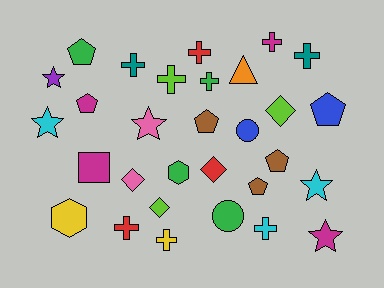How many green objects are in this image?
There are 4 green objects.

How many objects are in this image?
There are 30 objects.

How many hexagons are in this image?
There are 2 hexagons.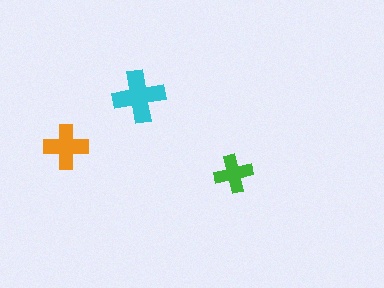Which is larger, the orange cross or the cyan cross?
The cyan one.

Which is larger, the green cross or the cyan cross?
The cyan one.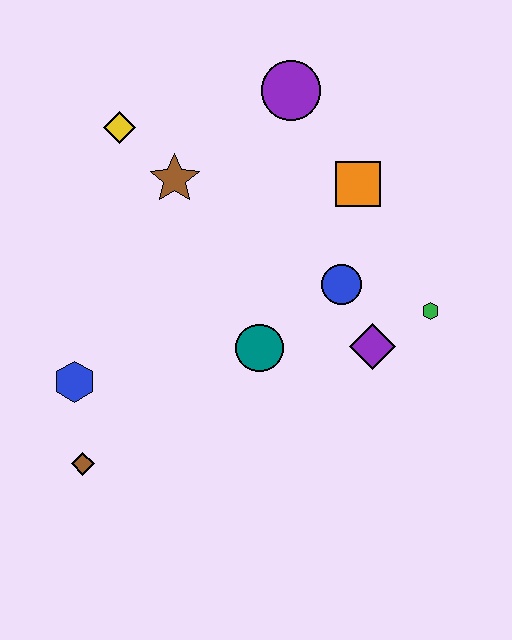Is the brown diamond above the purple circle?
No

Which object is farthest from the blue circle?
The brown diamond is farthest from the blue circle.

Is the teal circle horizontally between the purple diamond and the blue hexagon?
Yes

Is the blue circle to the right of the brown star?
Yes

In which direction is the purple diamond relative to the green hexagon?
The purple diamond is to the left of the green hexagon.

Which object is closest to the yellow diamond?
The brown star is closest to the yellow diamond.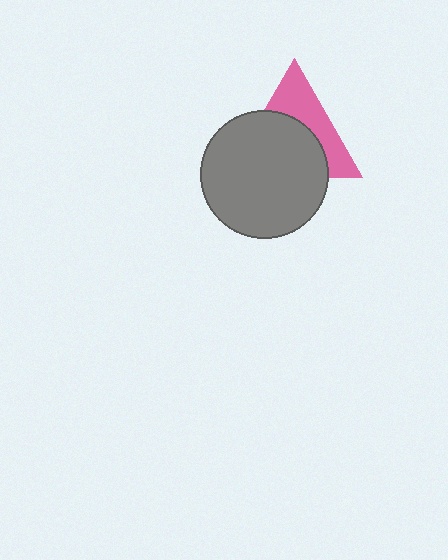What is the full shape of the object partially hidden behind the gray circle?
The partially hidden object is a pink triangle.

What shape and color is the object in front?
The object in front is a gray circle.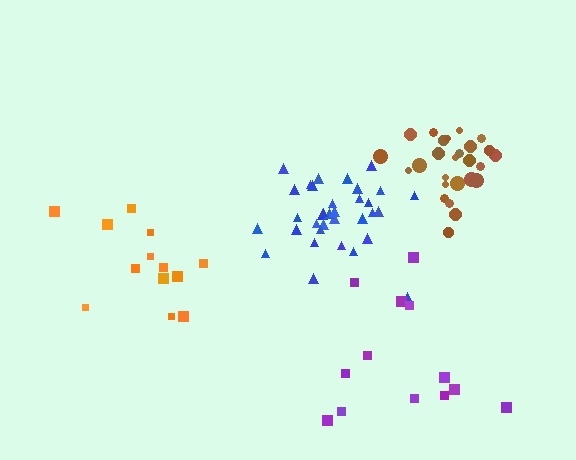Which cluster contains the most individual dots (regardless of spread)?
Blue (34).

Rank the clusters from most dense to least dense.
brown, blue, orange, purple.